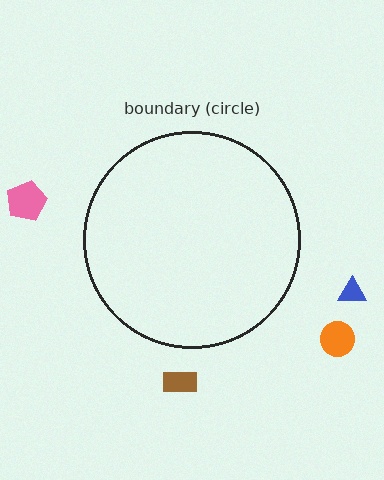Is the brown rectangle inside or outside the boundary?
Outside.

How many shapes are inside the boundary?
0 inside, 4 outside.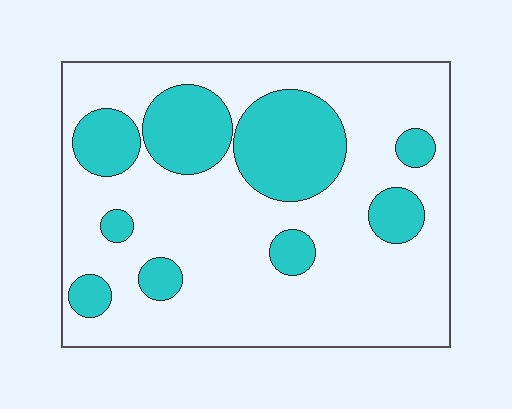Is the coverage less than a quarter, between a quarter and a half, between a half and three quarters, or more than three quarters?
Between a quarter and a half.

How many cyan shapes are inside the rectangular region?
9.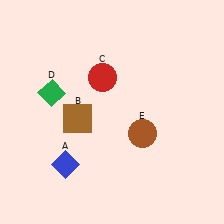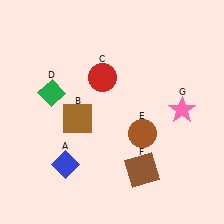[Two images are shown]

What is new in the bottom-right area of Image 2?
A brown square (F) was added in the bottom-right area of Image 2.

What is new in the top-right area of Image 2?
A pink star (G) was added in the top-right area of Image 2.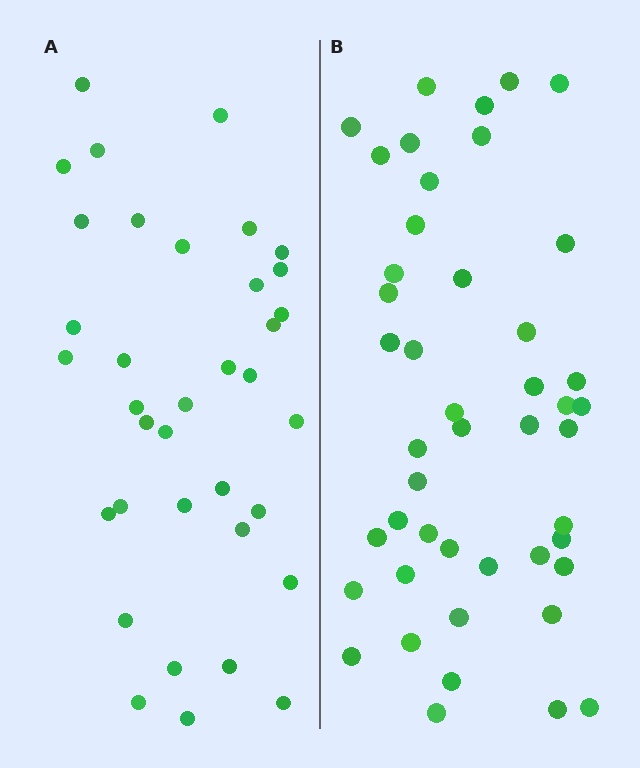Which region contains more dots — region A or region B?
Region B (the right region) has more dots.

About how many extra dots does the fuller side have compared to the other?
Region B has roughly 10 or so more dots than region A.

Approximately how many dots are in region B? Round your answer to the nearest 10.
About 50 dots. (The exact count is 46, which rounds to 50.)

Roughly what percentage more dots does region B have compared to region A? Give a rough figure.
About 30% more.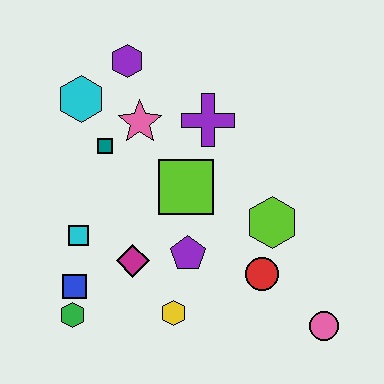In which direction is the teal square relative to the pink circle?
The teal square is to the left of the pink circle.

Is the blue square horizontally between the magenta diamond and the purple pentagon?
No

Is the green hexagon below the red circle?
Yes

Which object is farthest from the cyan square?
The pink circle is farthest from the cyan square.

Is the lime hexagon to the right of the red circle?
Yes